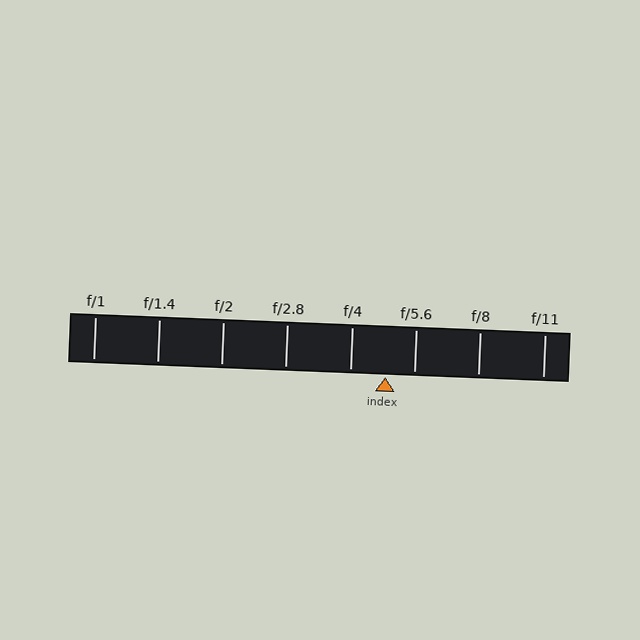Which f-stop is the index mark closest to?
The index mark is closest to f/5.6.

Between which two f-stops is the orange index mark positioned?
The index mark is between f/4 and f/5.6.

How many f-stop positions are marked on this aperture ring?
There are 8 f-stop positions marked.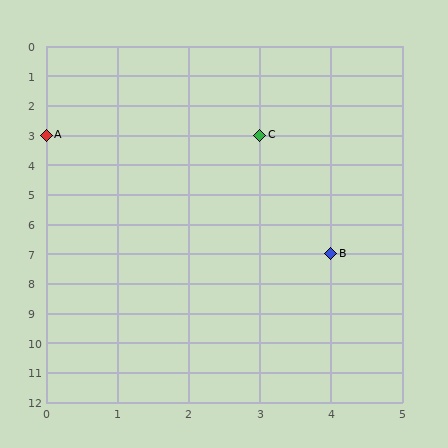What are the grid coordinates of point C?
Point C is at grid coordinates (3, 3).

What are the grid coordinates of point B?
Point B is at grid coordinates (4, 7).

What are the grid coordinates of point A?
Point A is at grid coordinates (0, 3).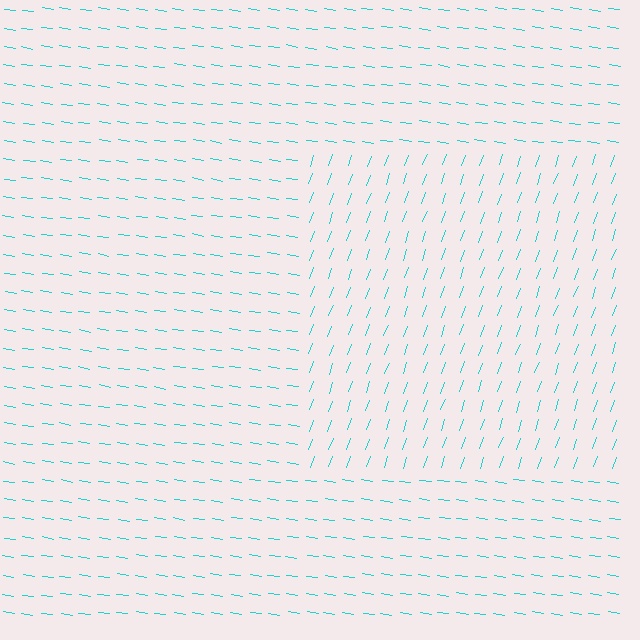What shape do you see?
I see a rectangle.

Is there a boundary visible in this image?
Yes, there is a texture boundary formed by a change in line orientation.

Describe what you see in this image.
The image is filled with small cyan line segments. A rectangle region in the image has lines oriented differently from the surrounding lines, creating a visible texture boundary.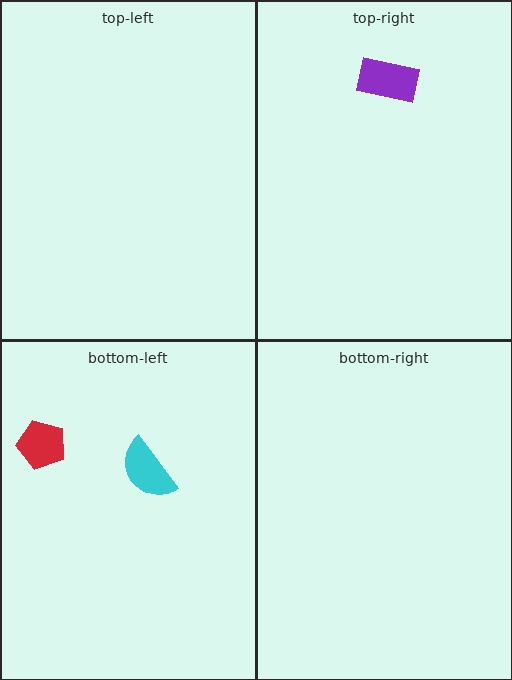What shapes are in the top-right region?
The purple rectangle.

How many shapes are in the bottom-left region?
2.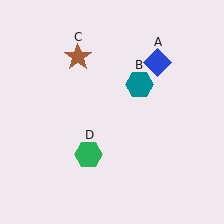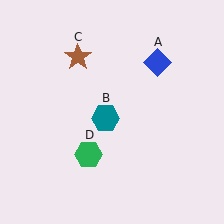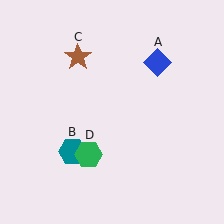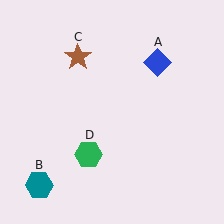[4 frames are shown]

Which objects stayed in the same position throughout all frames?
Blue diamond (object A) and brown star (object C) and green hexagon (object D) remained stationary.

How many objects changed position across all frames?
1 object changed position: teal hexagon (object B).